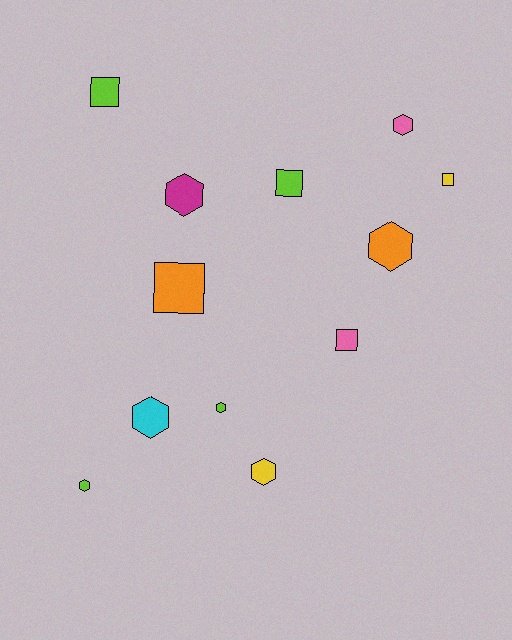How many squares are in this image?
There are 5 squares.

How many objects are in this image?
There are 12 objects.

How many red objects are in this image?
There are no red objects.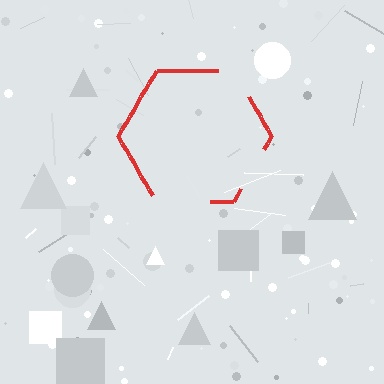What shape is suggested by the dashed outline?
The dashed outline suggests a hexagon.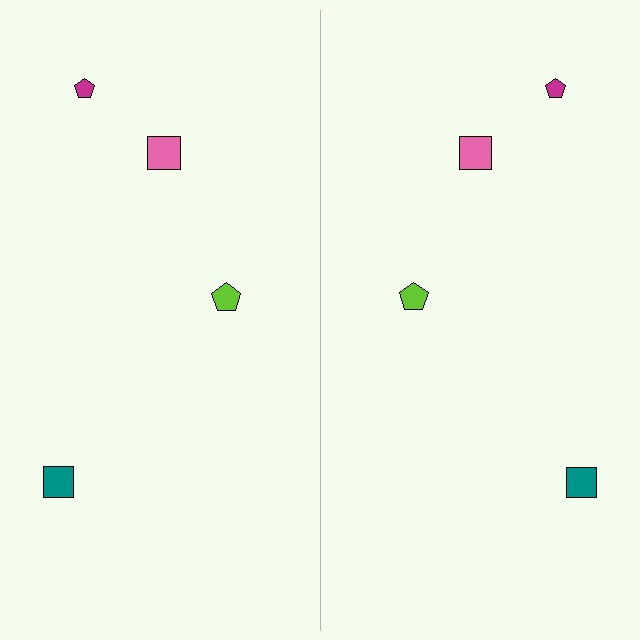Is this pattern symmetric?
Yes, this pattern has bilateral (reflection) symmetry.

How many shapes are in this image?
There are 8 shapes in this image.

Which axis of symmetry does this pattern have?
The pattern has a vertical axis of symmetry running through the center of the image.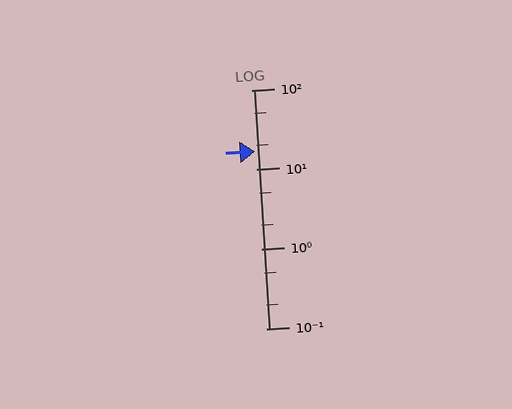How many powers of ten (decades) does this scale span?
The scale spans 3 decades, from 0.1 to 100.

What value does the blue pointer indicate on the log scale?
The pointer indicates approximately 17.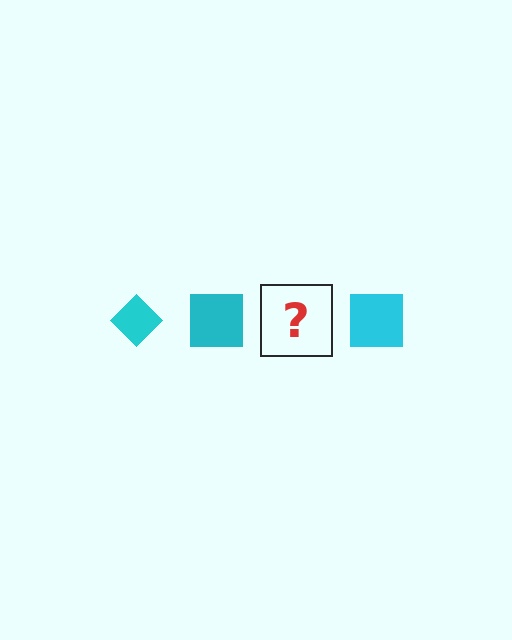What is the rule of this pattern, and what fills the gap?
The rule is that the pattern cycles through diamond, square shapes in cyan. The gap should be filled with a cyan diamond.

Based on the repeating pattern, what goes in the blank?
The blank should be a cyan diamond.